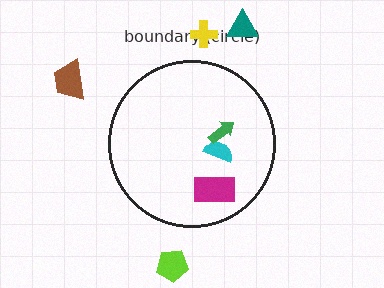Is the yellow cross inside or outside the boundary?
Outside.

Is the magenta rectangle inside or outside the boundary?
Inside.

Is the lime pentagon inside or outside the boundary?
Outside.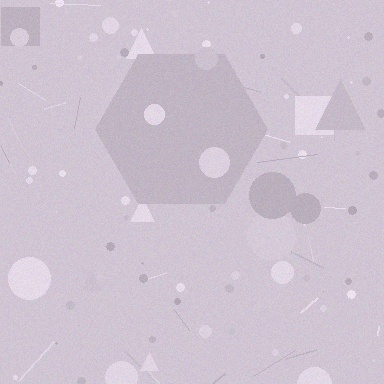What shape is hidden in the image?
A hexagon is hidden in the image.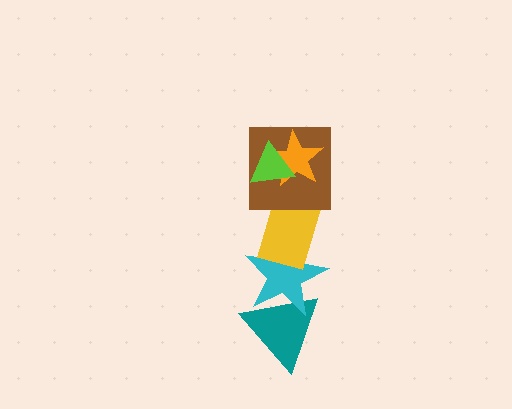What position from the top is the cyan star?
The cyan star is 5th from the top.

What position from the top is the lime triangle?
The lime triangle is 1st from the top.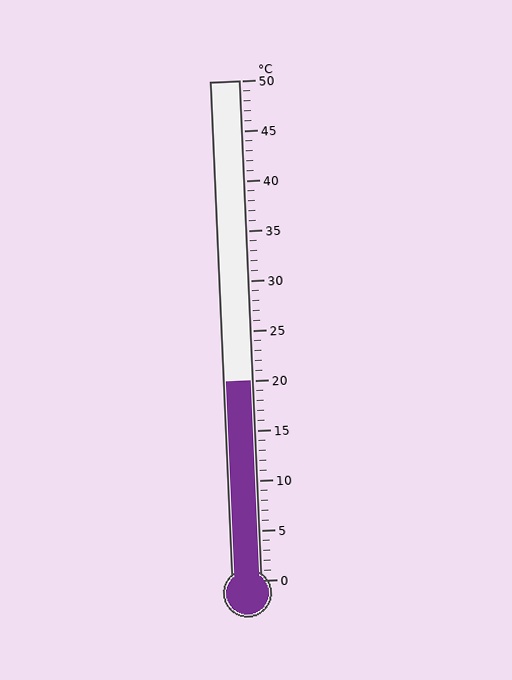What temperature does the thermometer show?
The thermometer shows approximately 20°C.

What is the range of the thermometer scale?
The thermometer scale ranges from 0°C to 50°C.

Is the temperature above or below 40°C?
The temperature is below 40°C.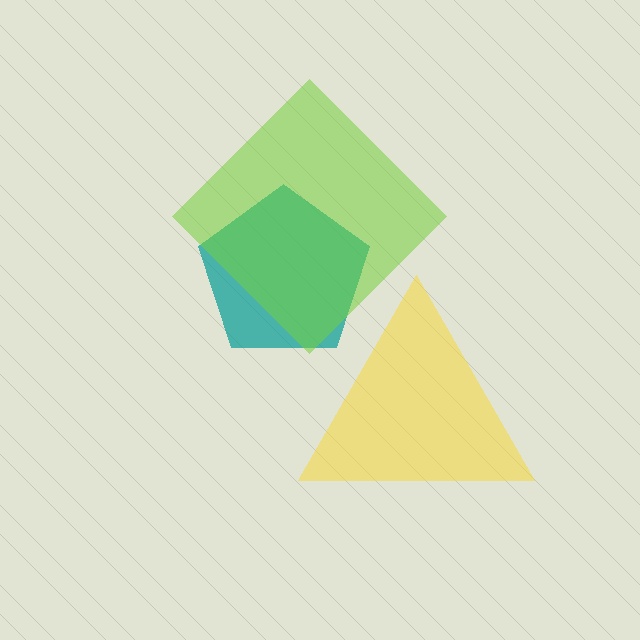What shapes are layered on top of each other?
The layered shapes are: a teal pentagon, a lime diamond, a yellow triangle.